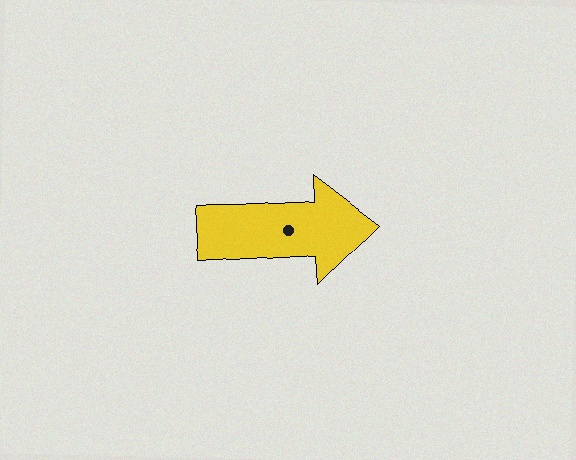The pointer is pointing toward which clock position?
Roughly 3 o'clock.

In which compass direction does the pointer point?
East.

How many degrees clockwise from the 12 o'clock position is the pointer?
Approximately 87 degrees.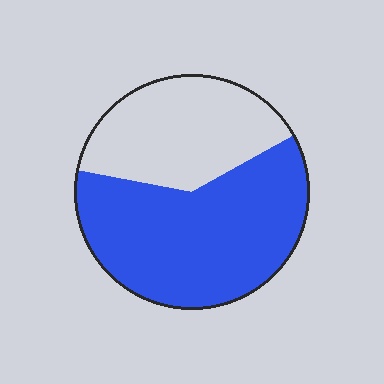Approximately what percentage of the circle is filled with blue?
Approximately 60%.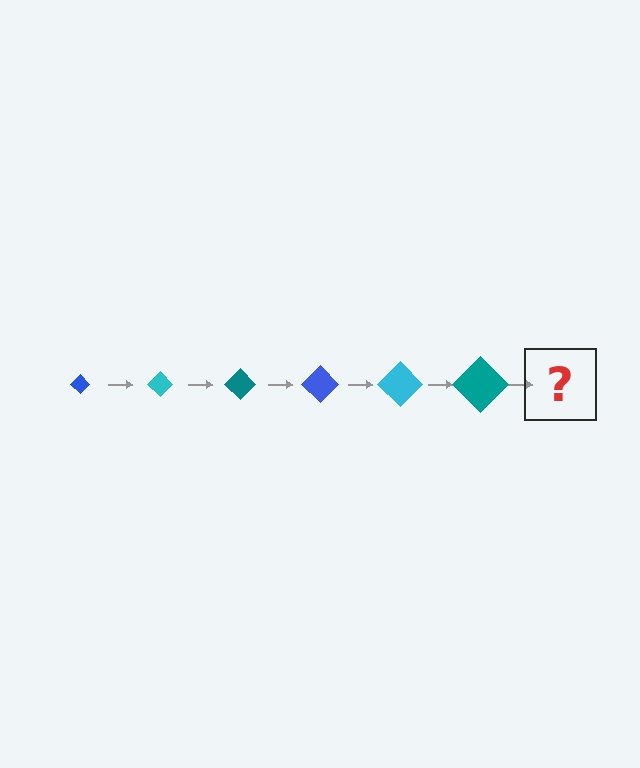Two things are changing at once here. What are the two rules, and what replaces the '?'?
The two rules are that the diamond grows larger each step and the color cycles through blue, cyan, and teal. The '?' should be a blue diamond, larger than the previous one.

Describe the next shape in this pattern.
It should be a blue diamond, larger than the previous one.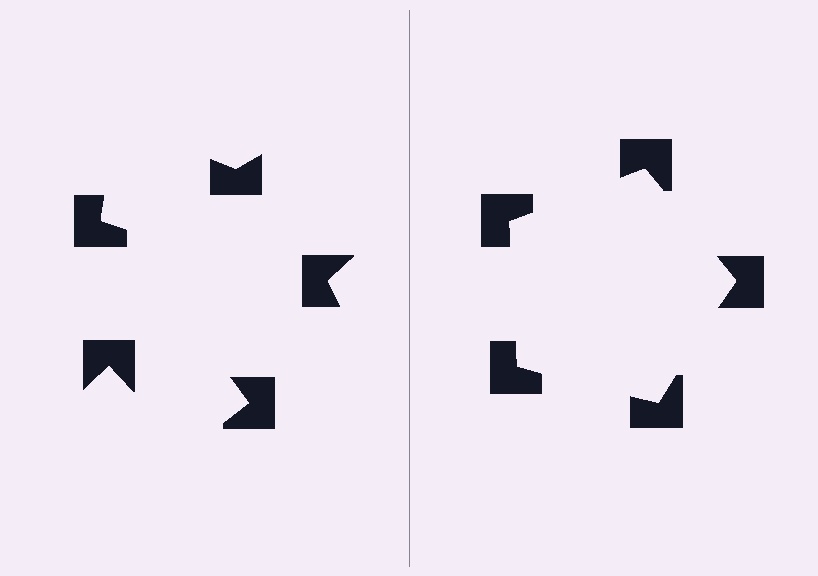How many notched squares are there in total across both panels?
10 — 5 on each side.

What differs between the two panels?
The notched squares are positioned identically on both sides; only the wedge orientations differ. On the right they align to a pentagon; on the left they are misaligned.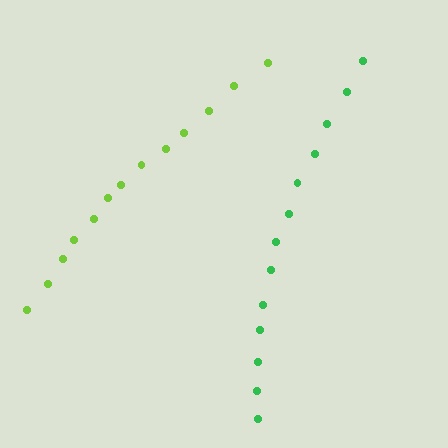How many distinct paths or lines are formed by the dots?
There are 2 distinct paths.